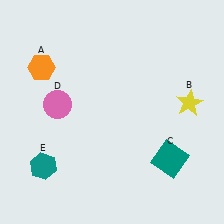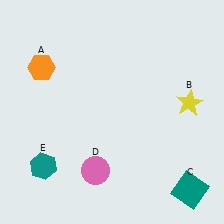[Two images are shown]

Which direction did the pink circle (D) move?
The pink circle (D) moved down.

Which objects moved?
The objects that moved are: the teal square (C), the pink circle (D).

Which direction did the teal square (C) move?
The teal square (C) moved down.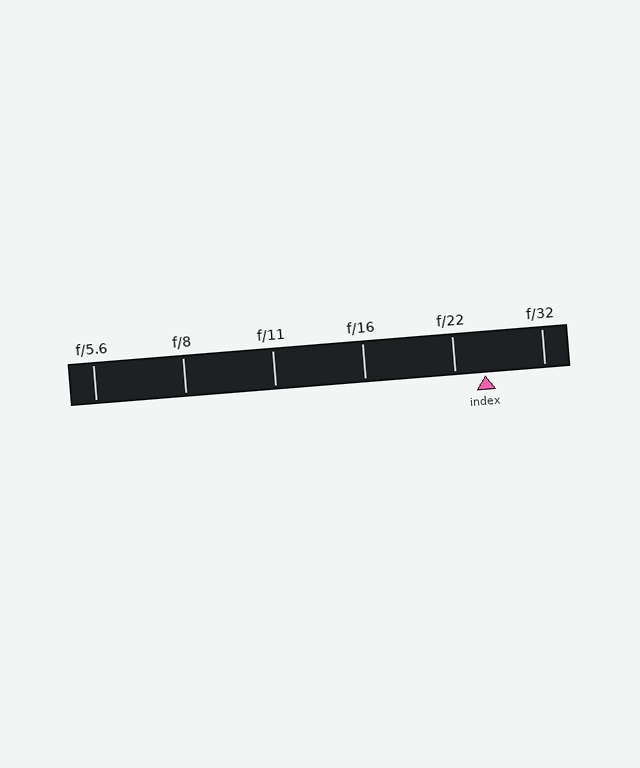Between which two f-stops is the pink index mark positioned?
The index mark is between f/22 and f/32.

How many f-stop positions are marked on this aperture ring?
There are 6 f-stop positions marked.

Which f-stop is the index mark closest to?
The index mark is closest to f/22.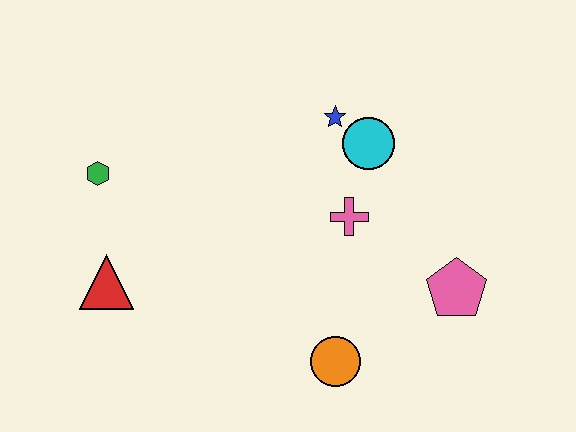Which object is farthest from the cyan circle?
The red triangle is farthest from the cyan circle.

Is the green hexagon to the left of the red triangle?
Yes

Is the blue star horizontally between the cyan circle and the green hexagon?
Yes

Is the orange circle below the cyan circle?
Yes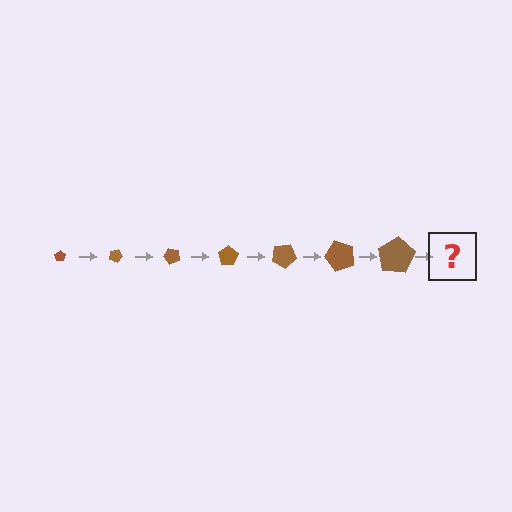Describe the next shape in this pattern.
It should be a pentagon, larger than the previous one and rotated 175 degrees from the start.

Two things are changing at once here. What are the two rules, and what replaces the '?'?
The two rules are that the pentagon grows larger each step and it rotates 25 degrees each step. The '?' should be a pentagon, larger than the previous one and rotated 175 degrees from the start.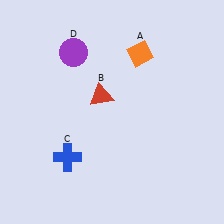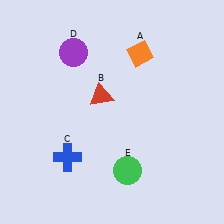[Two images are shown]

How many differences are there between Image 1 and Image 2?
There is 1 difference between the two images.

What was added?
A green circle (E) was added in Image 2.